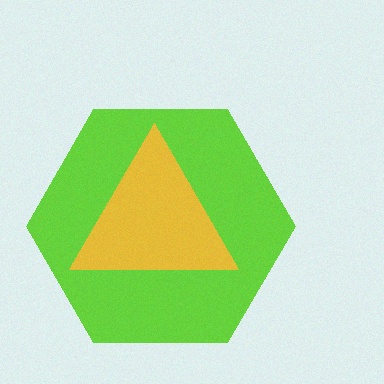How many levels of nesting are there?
2.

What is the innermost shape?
The yellow triangle.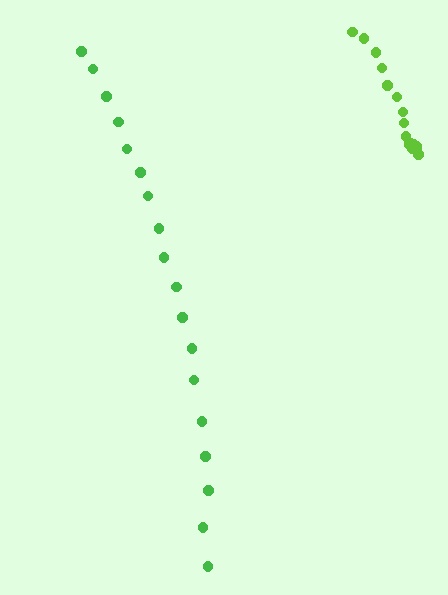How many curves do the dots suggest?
There are 2 distinct paths.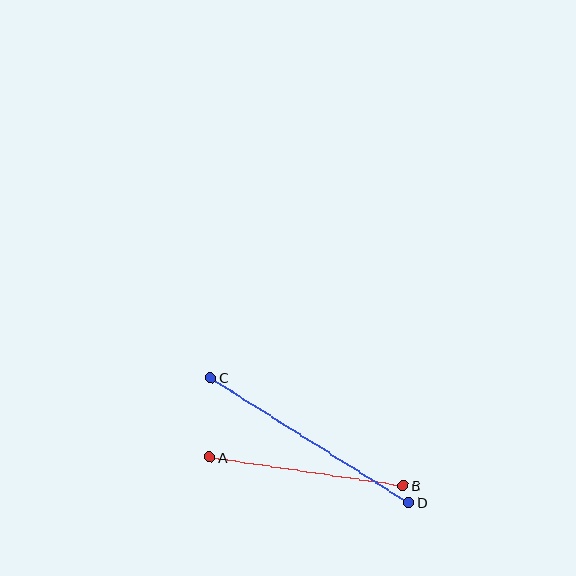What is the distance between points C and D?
The distance is approximately 234 pixels.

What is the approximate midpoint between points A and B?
The midpoint is at approximately (307, 471) pixels.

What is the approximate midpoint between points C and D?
The midpoint is at approximately (309, 440) pixels.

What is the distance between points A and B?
The distance is approximately 195 pixels.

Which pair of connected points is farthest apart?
Points C and D are farthest apart.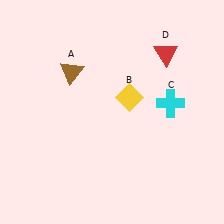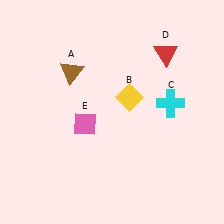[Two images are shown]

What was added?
A pink diamond (E) was added in Image 2.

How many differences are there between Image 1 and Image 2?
There is 1 difference between the two images.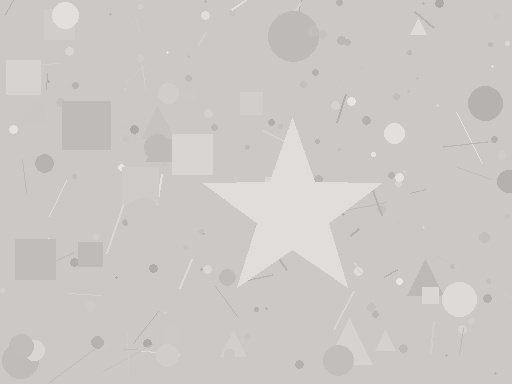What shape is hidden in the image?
A star is hidden in the image.